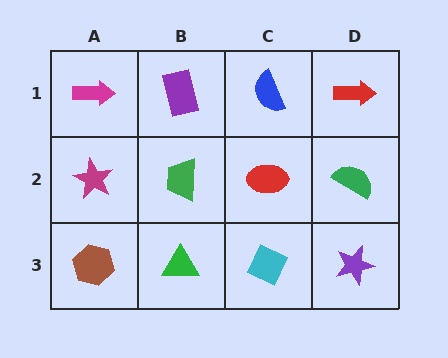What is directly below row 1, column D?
A green semicircle.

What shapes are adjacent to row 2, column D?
A red arrow (row 1, column D), a purple star (row 3, column D), a red ellipse (row 2, column C).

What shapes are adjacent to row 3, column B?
A green trapezoid (row 2, column B), a brown hexagon (row 3, column A), a cyan diamond (row 3, column C).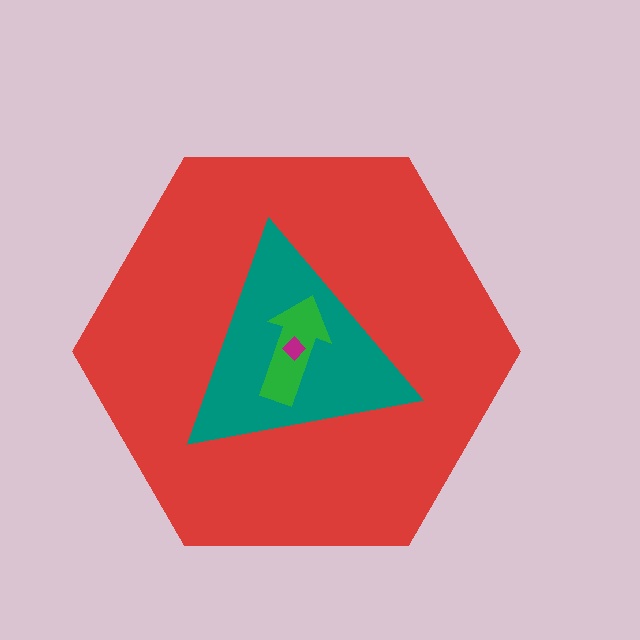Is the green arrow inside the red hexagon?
Yes.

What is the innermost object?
The magenta diamond.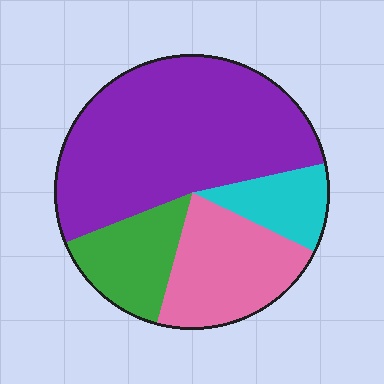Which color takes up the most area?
Purple, at roughly 55%.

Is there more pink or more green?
Pink.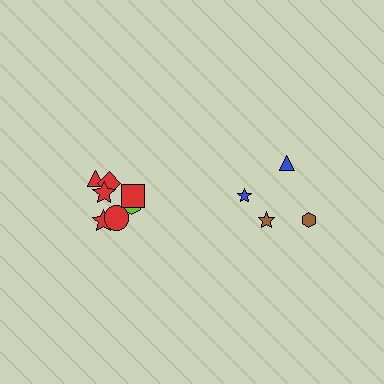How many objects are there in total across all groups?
There are 12 objects.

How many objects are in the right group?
There are 4 objects.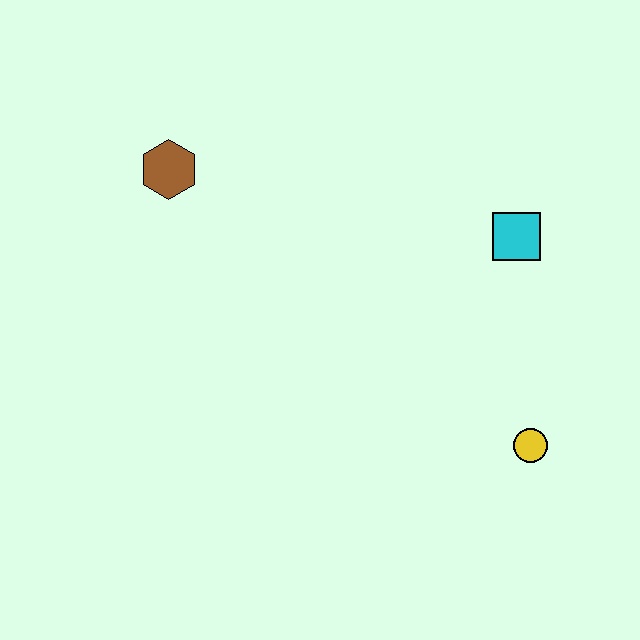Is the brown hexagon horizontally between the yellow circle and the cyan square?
No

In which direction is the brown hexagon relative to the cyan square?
The brown hexagon is to the left of the cyan square.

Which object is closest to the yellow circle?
The cyan square is closest to the yellow circle.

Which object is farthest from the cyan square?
The brown hexagon is farthest from the cyan square.